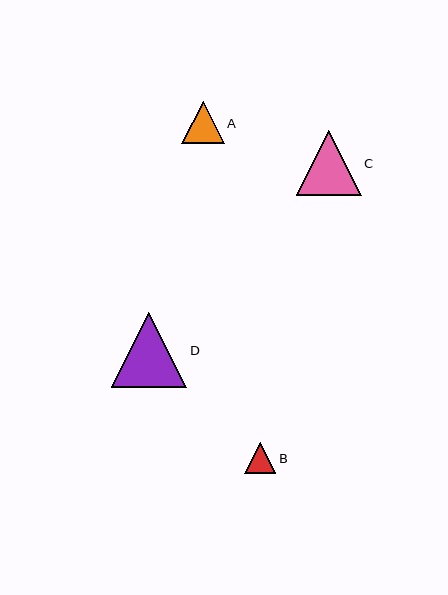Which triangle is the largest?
Triangle D is the largest with a size of approximately 76 pixels.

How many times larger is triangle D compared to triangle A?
Triangle D is approximately 1.8 times the size of triangle A.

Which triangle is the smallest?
Triangle B is the smallest with a size of approximately 31 pixels.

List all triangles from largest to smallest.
From largest to smallest: D, C, A, B.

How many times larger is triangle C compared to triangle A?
Triangle C is approximately 1.5 times the size of triangle A.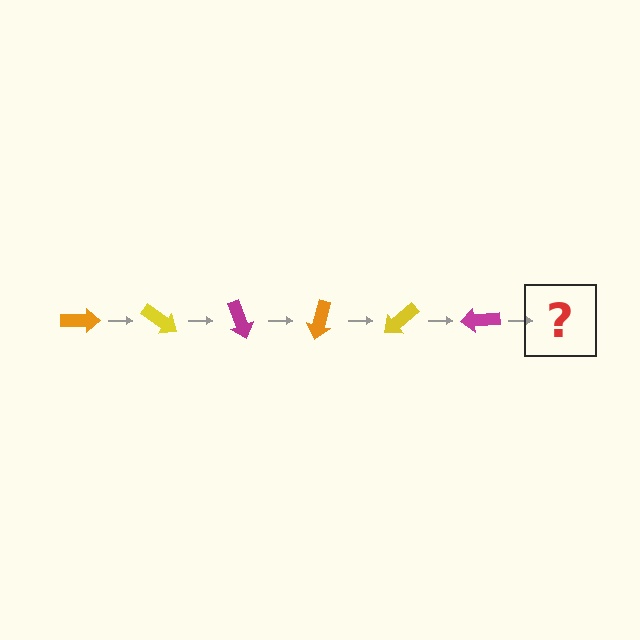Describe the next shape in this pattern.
It should be an orange arrow, rotated 210 degrees from the start.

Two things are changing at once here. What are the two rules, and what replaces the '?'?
The two rules are that it rotates 35 degrees each step and the color cycles through orange, yellow, and magenta. The '?' should be an orange arrow, rotated 210 degrees from the start.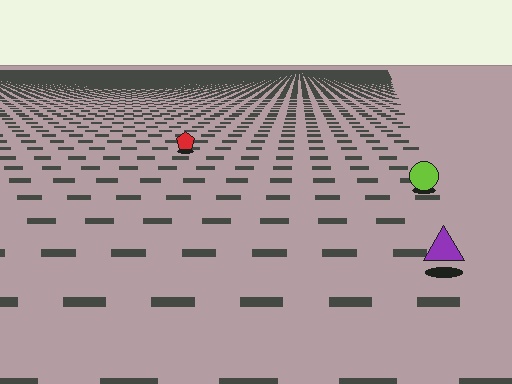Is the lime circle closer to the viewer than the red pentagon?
Yes. The lime circle is closer — you can tell from the texture gradient: the ground texture is coarser near it.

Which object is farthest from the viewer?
The red pentagon is farthest from the viewer. It appears smaller and the ground texture around it is denser.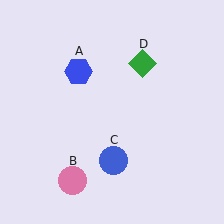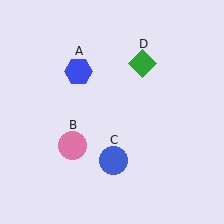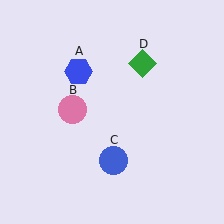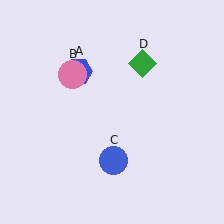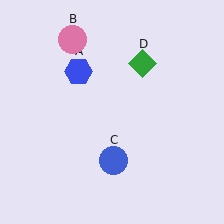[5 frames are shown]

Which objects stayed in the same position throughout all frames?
Blue hexagon (object A) and blue circle (object C) and green diamond (object D) remained stationary.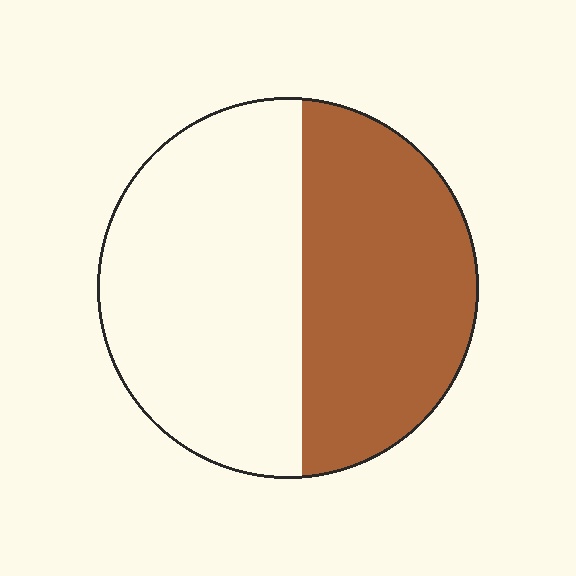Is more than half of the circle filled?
No.